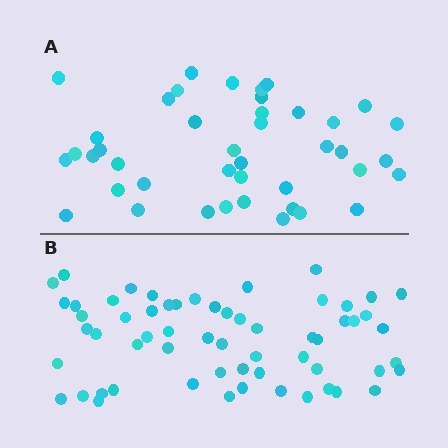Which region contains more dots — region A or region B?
Region B (the bottom region) has more dots.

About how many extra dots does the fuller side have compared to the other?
Region B has approximately 20 more dots than region A.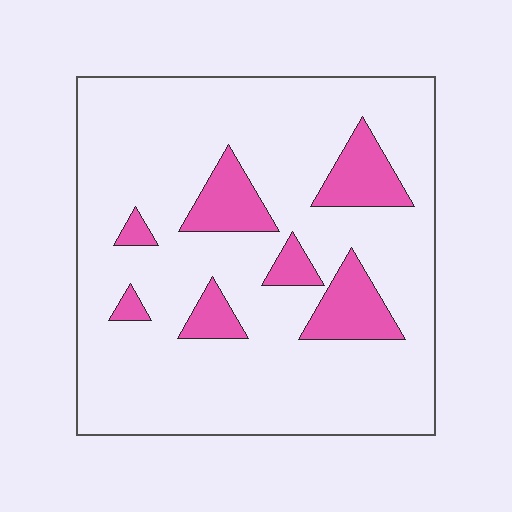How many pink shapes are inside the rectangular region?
7.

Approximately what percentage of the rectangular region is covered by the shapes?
Approximately 15%.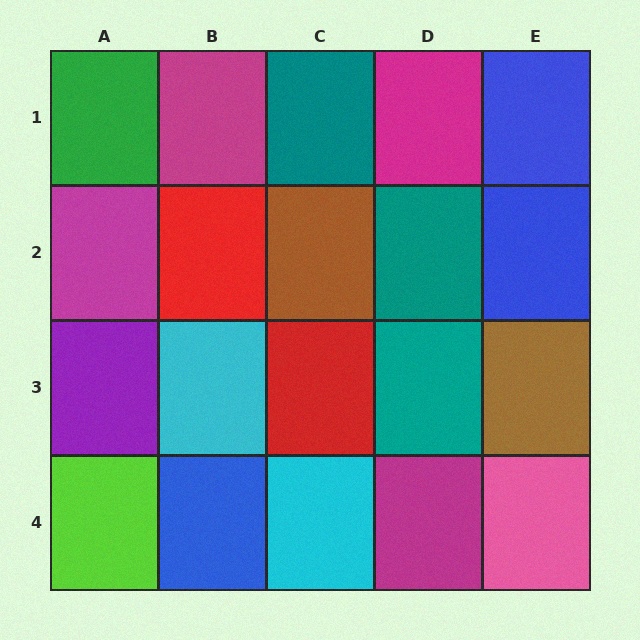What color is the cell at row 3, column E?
Brown.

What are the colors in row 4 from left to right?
Lime, blue, cyan, magenta, pink.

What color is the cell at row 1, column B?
Magenta.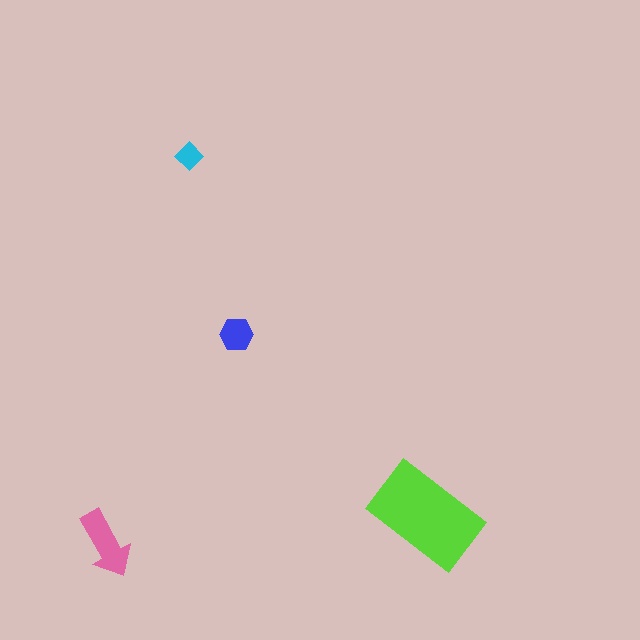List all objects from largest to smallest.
The lime rectangle, the pink arrow, the blue hexagon, the cyan diamond.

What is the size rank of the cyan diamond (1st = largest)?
4th.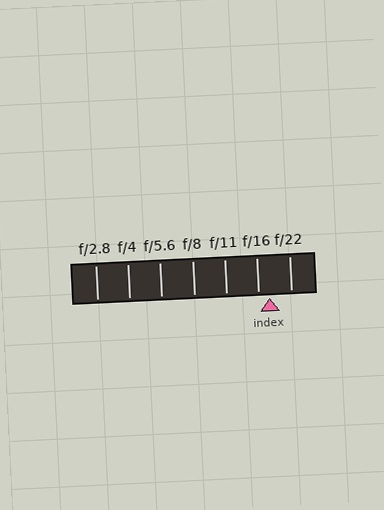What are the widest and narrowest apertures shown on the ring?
The widest aperture shown is f/2.8 and the narrowest is f/22.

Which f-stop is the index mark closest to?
The index mark is closest to f/16.